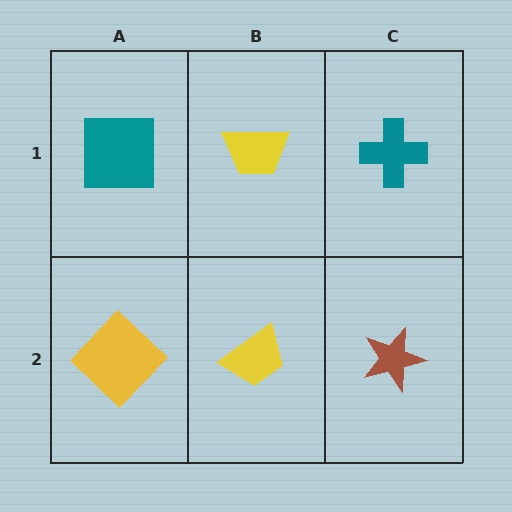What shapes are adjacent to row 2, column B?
A yellow trapezoid (row 1, column B), a yellow diamond (row 2, column A), a brown star (row 2, column C).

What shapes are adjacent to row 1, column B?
A yellow trapezoid (row 2, column B), a teal square (row 1, column A), a teal cross (row 1, column C).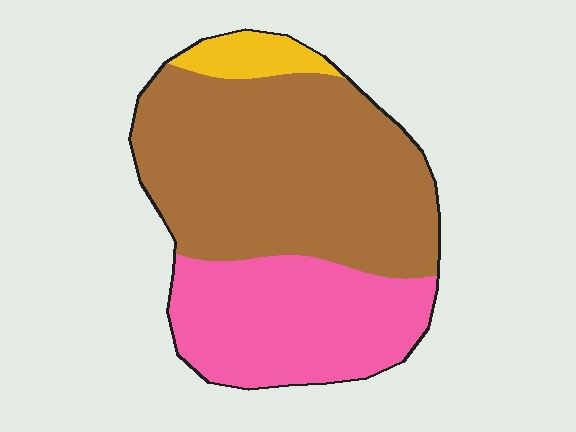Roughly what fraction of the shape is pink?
Pink takes up about one third (1/3) of the shape.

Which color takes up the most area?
Brown, at roughly 60%.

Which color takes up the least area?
Yellow, at roughly 5%.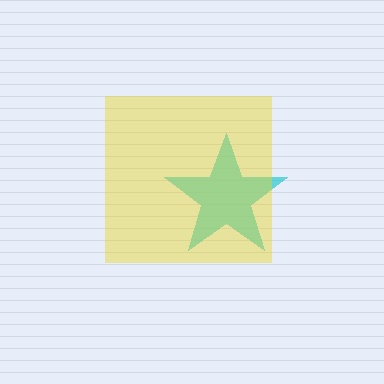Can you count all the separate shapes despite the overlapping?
Yes, there are 2 separate shapes.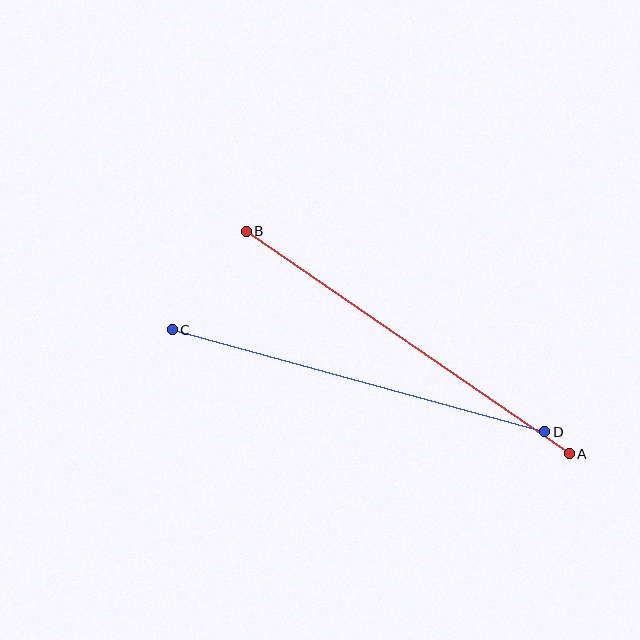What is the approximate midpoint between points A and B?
The midpoint is at approximately (408, 343) pixels.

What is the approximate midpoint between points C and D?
The midpoint is at approximately (358, 381) pixels.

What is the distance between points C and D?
The distance is approximately 387 pixels.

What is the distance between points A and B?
The distance is approximately 392 pixels.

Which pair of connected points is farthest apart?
Points A and B are farthest apart.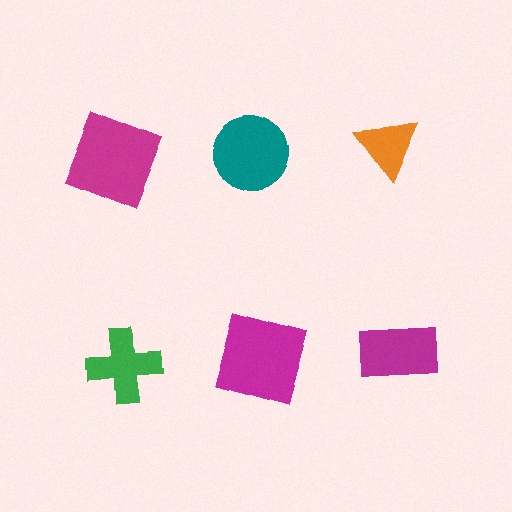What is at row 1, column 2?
A teal circle.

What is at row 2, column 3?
A magenta rectangle.